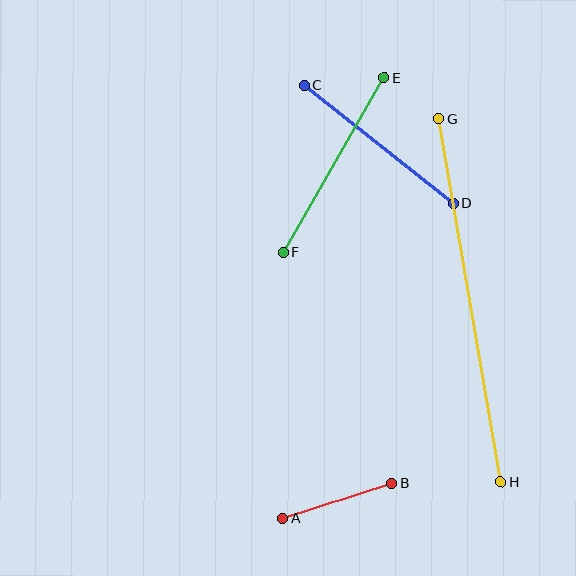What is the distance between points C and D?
The distance is approximately 190 pixels.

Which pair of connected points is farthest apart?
Points G and H are farthest apart.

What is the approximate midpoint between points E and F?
The midpoint is at approximately (334, 165) pixels.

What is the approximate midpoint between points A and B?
The midpoint is at approximately (337, 501) pixels.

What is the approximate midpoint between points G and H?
The midpoint is at approximately (470, 301) pixels.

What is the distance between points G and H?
The distance is approximately 368 pixels.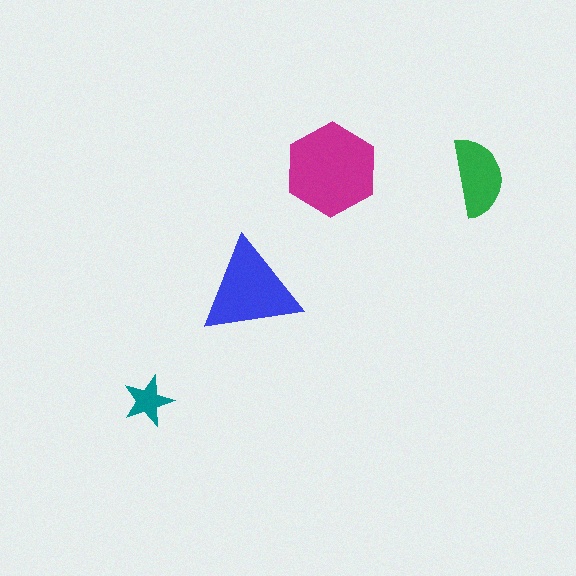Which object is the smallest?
The teal star.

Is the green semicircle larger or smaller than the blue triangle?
Smaller.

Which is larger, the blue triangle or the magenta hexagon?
The magenta hexagon.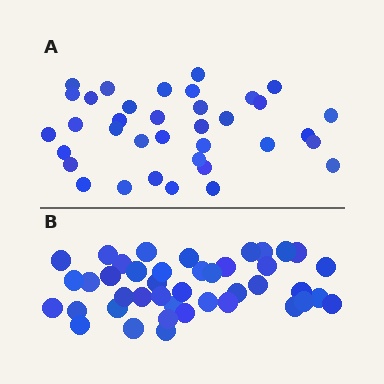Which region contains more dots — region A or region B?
Region B (the bottom region) has more dots.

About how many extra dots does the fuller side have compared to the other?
Region B has about 6 more dots than region A.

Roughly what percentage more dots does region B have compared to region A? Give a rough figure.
About 15% more.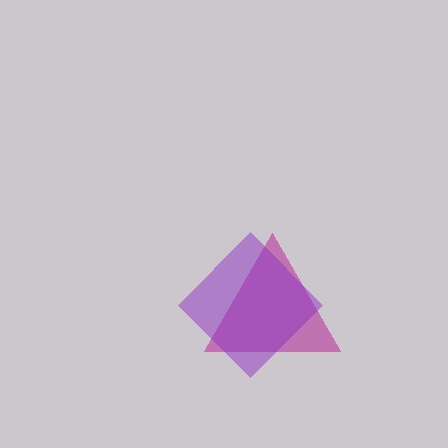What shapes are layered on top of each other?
The layered shapes are: a magenta triangle, a purple diamond.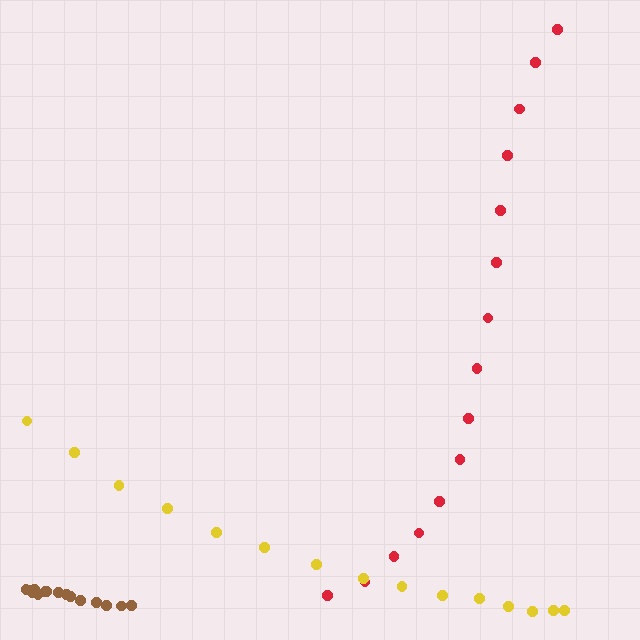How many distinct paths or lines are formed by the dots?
There are 3 distinct paths.